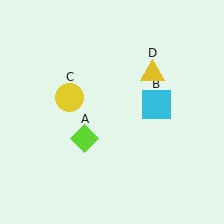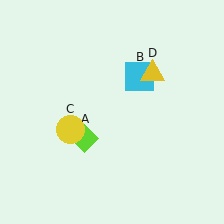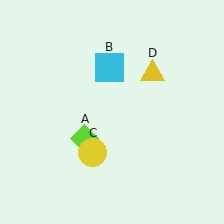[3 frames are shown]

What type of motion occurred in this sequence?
The cyan square (object B), yellow circle (object C) rotated counterclockwise around the center of the scene.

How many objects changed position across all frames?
2 objects changed position: cyan square (object B), yellow circle (object C).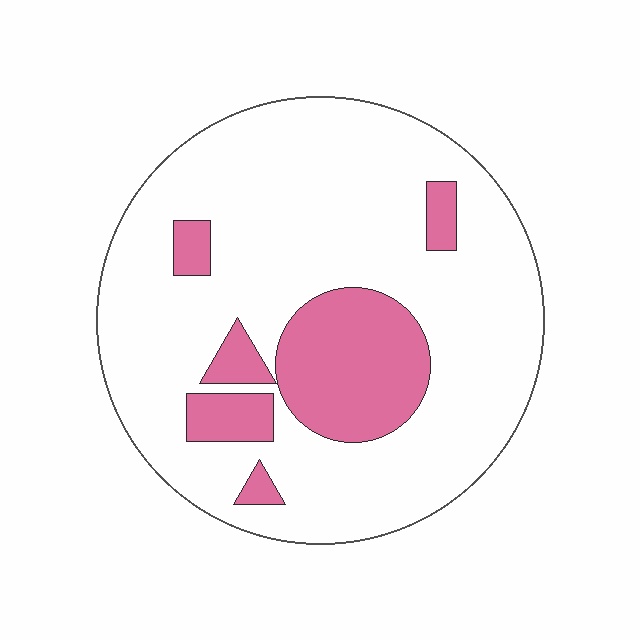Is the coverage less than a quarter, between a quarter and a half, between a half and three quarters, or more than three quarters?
Less than a quarter.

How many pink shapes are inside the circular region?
6.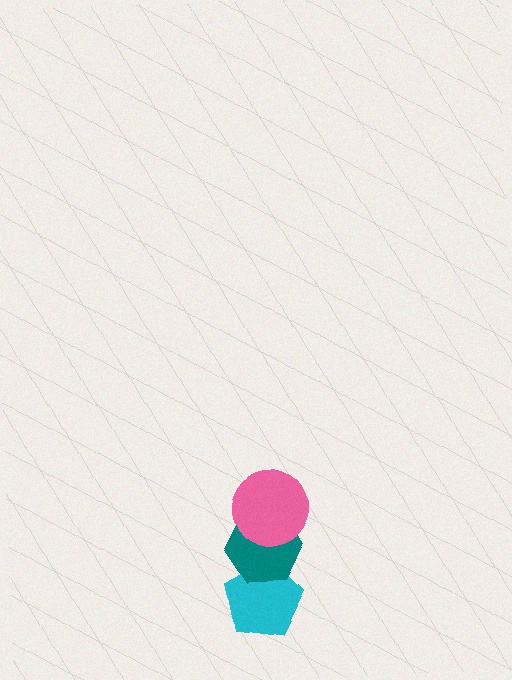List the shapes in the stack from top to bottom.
From top to bottom: the pink circle, the teal hexagon, the cyan pentagon.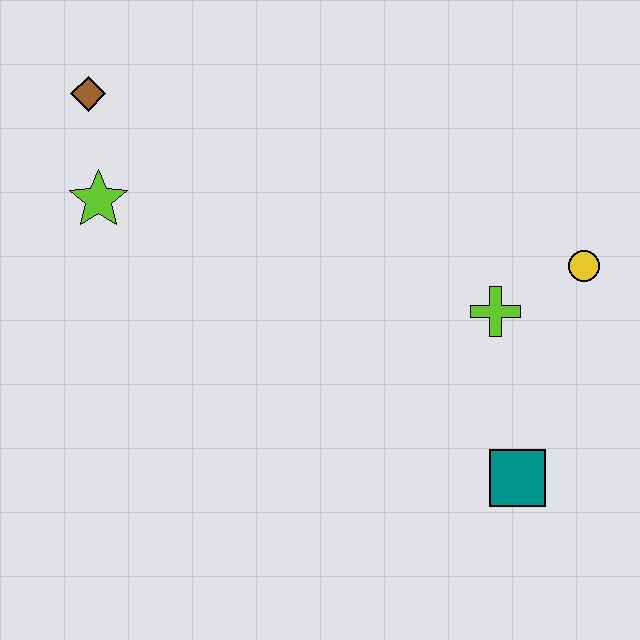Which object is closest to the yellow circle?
The lime cross is closest to the yellow circle.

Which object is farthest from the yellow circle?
The brown diamond is farthest from the yellow circle.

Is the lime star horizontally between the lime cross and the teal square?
No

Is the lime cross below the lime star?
Yes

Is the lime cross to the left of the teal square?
Yes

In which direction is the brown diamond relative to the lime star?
The brown diamond is above the lime star.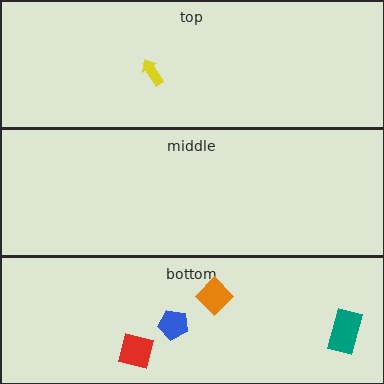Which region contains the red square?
The bottom region.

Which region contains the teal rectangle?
The bottom region.